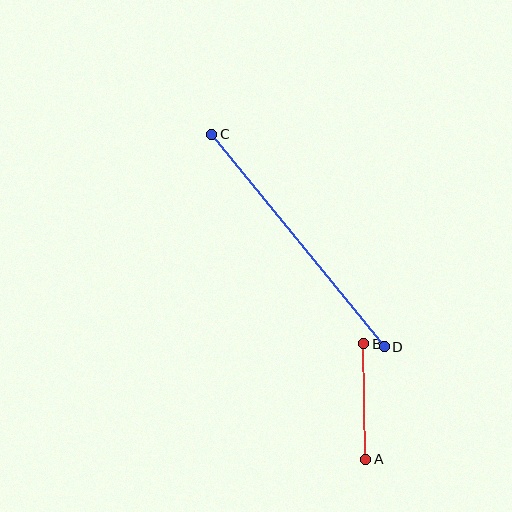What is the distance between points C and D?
The distance is approximately 274 pixels.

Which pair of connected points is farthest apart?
Points C and D are farthest apart.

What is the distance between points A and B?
The distance is approximately 116 pixels.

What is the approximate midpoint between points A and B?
The midpoint is at approximately (365, 401) pixels.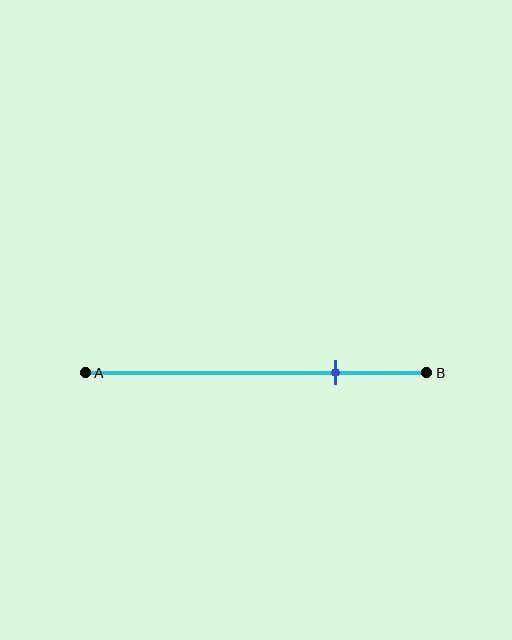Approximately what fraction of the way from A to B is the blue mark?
The blue mark is approximately 75% of the way from A to B.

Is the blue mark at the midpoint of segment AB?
No, the mark is at about 75% from A, not at the 50% midpoint.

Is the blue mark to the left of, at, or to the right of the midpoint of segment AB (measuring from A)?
The blue mark is to the right of the midpoint of segment AB.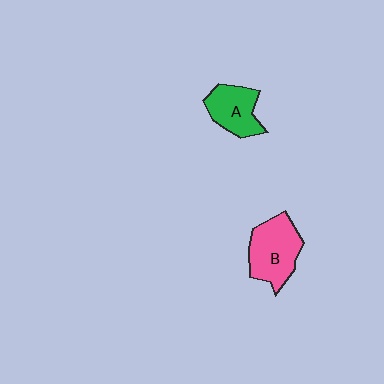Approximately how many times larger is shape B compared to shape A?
Approximately 1.3 times.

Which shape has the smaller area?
Shape A (green).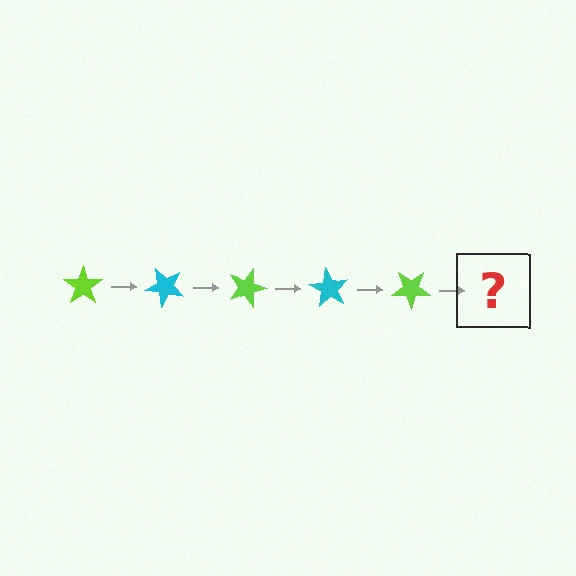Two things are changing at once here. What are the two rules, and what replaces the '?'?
The two rules are that it rotates 45 degrees each step and the color cycles through lime and cyan. The '?' should be a cyan star, rotated 225 degrees from the start.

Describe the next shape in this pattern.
It should be a cyan star, rotated 225 degrees from the start.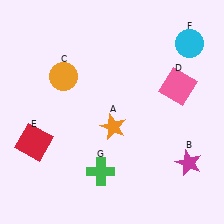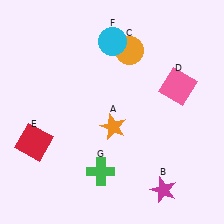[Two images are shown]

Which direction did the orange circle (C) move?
The orange circle (C) moved right.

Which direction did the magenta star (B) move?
The magenta star (B) moved down.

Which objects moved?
The objects that moved are: the magenta star (B), the orange circle (C), the cyan circle (F).